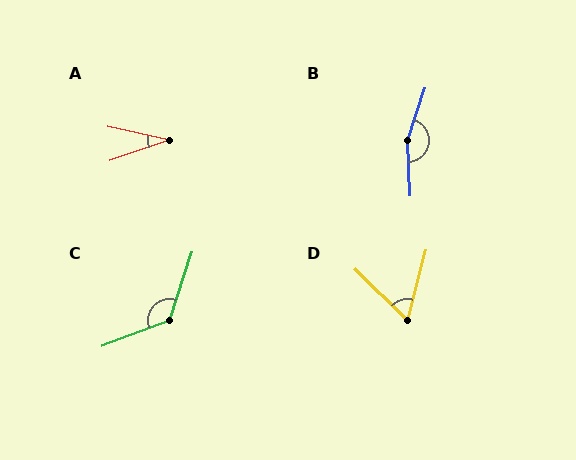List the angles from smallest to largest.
A (32°), D (60°), C (129°), B (159°).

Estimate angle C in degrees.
Approximately 129 degrees.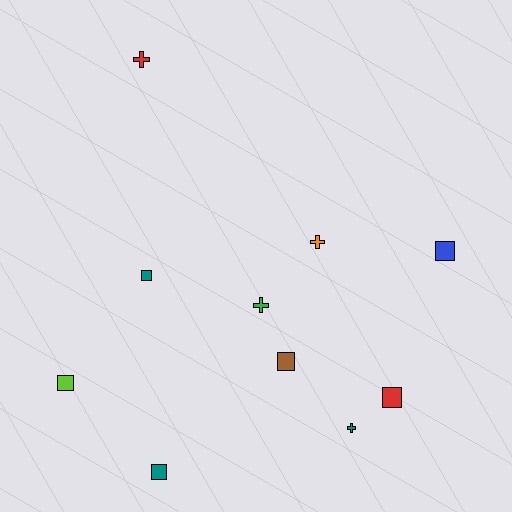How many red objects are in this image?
There are 2 red objects.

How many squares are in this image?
There are 6 squares.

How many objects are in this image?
There are 10 objects.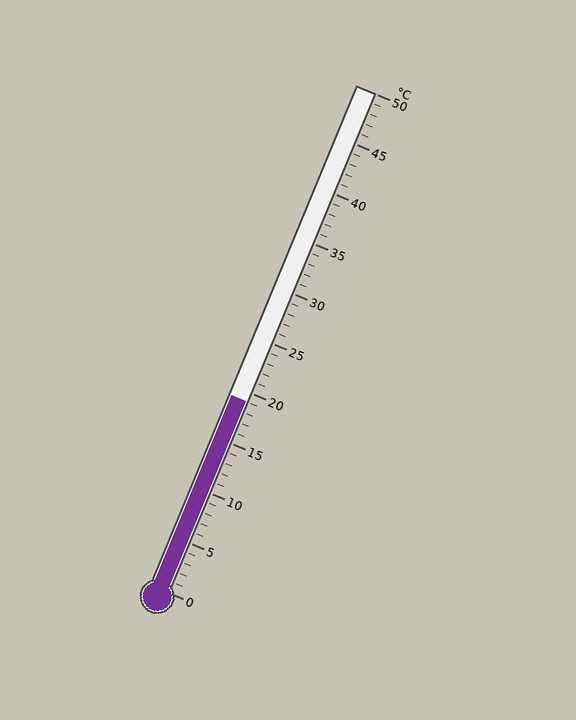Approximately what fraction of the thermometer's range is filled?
The thermometer is filled to approximately 40% of its range.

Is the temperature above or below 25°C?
The temperature is below 25°C.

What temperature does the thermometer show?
The thermometer shows approximately 19°C.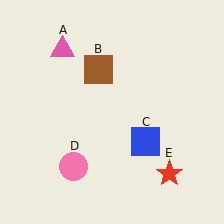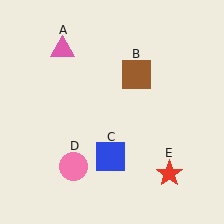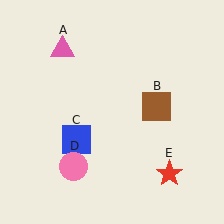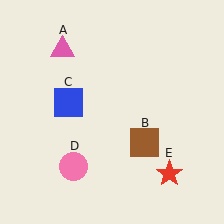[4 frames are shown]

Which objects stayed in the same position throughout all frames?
Pink triangle (object A) and pink circle (object D) and red star (object E) remained stationary.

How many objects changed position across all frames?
2 objects changed position: brown square (object B), blue square (object C).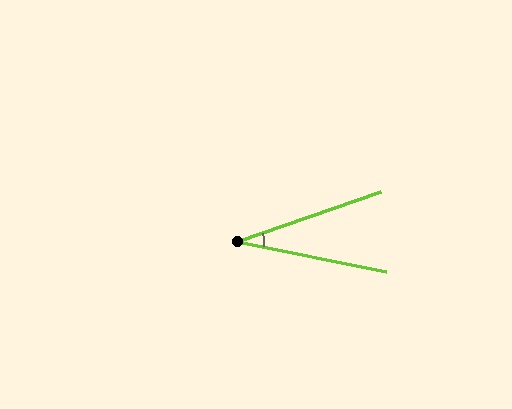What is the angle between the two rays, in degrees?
Approximately 31 degrees.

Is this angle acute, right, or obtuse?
It is acute.